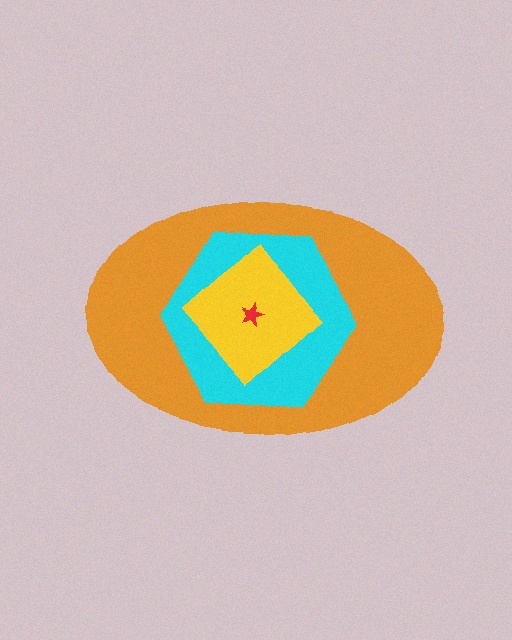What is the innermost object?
The red star.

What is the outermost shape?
The orange ellipse.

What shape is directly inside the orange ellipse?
The cyan hexagon.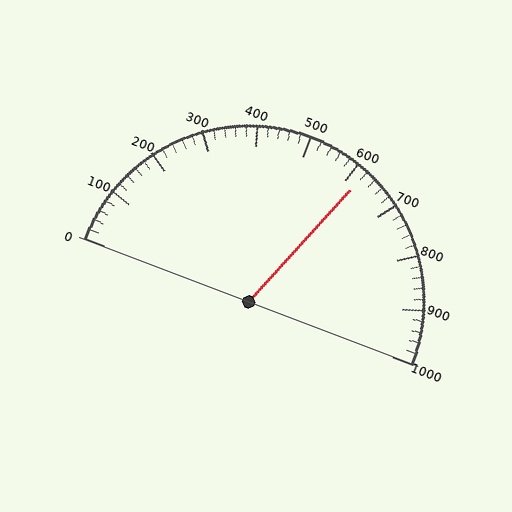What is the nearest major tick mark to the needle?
The nearest major tick mark is 600.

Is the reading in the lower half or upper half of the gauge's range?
The reading is in the upper half of the range (0 to 1000).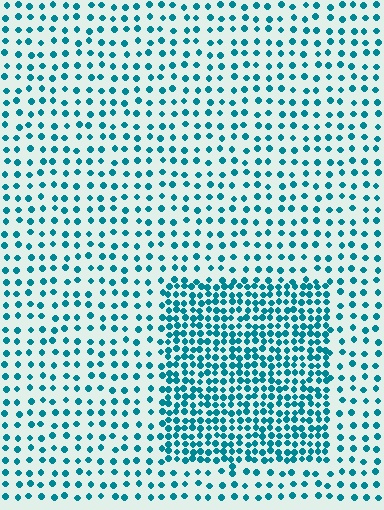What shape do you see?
I see a rectangle.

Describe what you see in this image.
The image contains small teal elements arranged at two different densities. A rectangle-shaped region is visible where the elements are more densely packed than the surrounding area.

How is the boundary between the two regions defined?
The boundary is defined by a change in element density (approximately 2.3x ratio). All elements are the same color, size, and shape.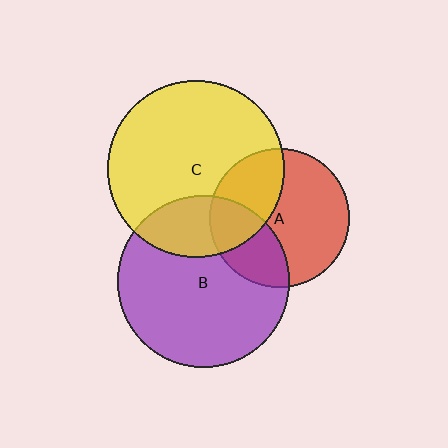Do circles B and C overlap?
Yes.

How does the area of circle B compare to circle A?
Approximately 1.5 times.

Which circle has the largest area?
Circle C (yellow).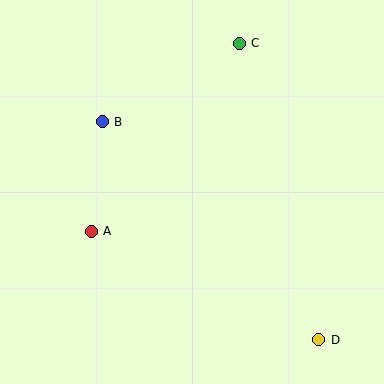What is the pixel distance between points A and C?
The distance between A and C is 239 pixels.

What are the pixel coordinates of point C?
Point C is at (239, 43).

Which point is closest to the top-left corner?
Point B is closest to the top-left corner.